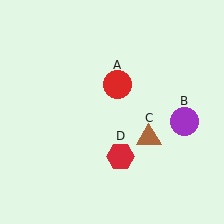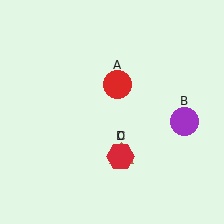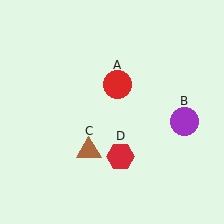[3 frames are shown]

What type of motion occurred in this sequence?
The brown triangle (object C) rotated clockwise around the center of the scene.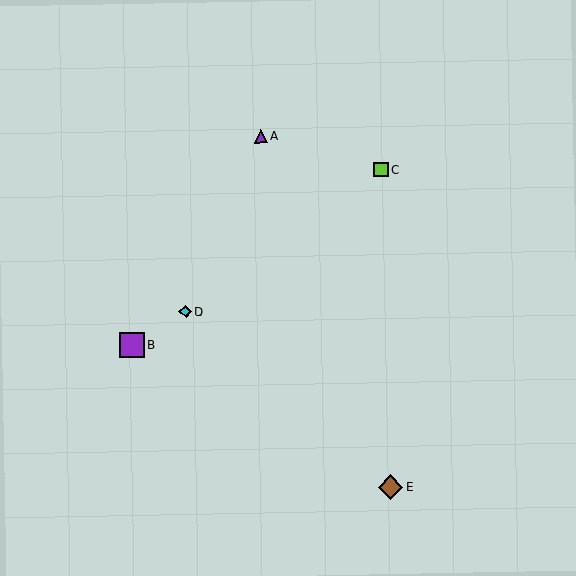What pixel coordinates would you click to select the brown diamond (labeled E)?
Click at (390, 487) to select the brown diamond E.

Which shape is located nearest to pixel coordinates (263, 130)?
The purple triangle (labeled A) at (261, 137) is nearest to that location.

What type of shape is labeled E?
Shape E is a brown diamond.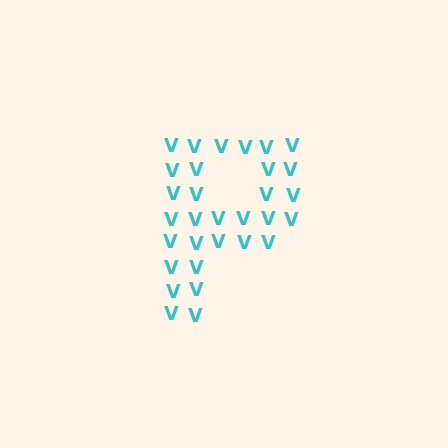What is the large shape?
The large shape is the letter P.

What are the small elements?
The small elements are letter V's.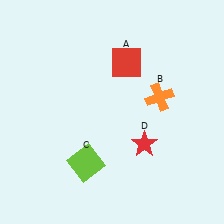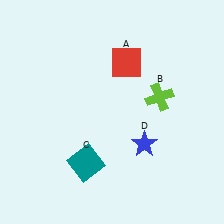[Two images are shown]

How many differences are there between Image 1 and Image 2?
There are 3 differences between the two images.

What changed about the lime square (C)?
In Image 1, C is lime. In Image 2, it changed to teal.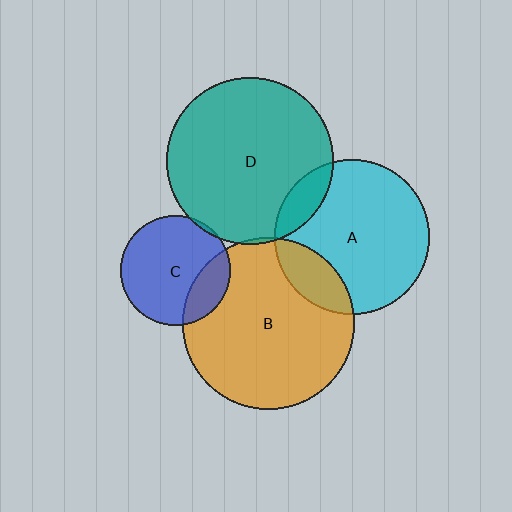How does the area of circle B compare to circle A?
Approximately 1.2 times.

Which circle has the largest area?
Circle B (orange).